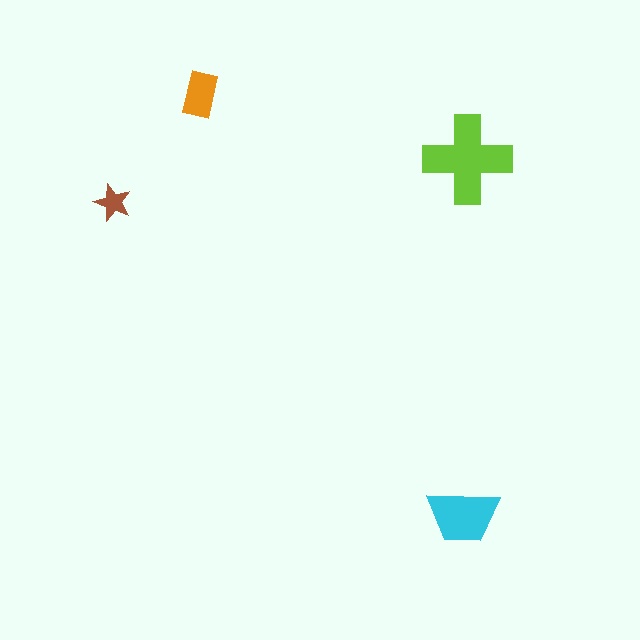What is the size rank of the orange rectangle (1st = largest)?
3rd.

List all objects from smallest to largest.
The brown star, the orange rectangle, the cyan trapezoid, the lime cross.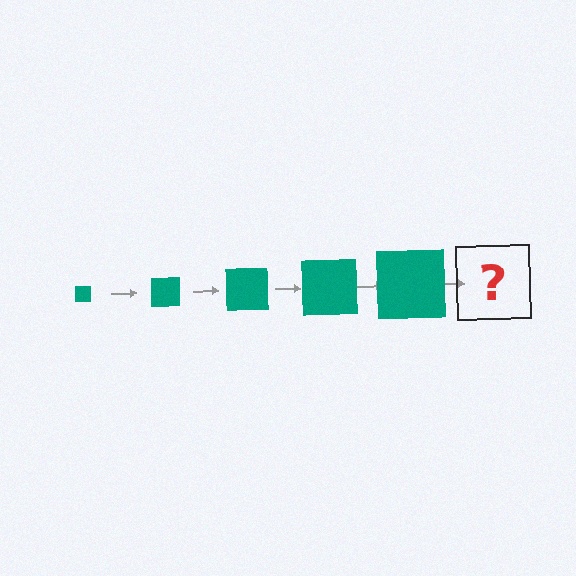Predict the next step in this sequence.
The next step is a teal square, larger than the previous one.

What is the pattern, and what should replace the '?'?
The pattern is that the square gets progressively larger each step. The '?' should be a teal square, larger than the previous one.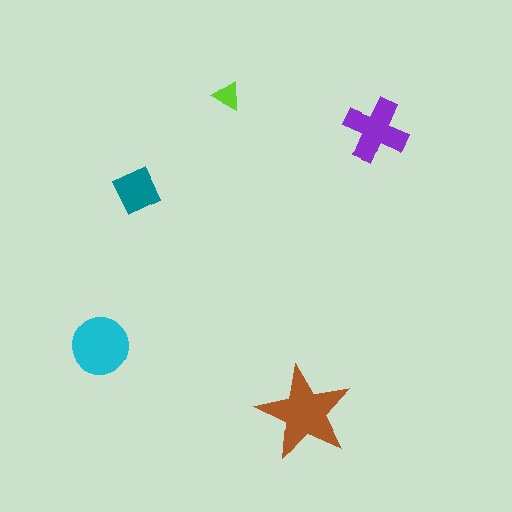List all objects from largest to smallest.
The brown star, the cyan circle, the purple cross, the teal square, the lime triangle.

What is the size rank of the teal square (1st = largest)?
4th.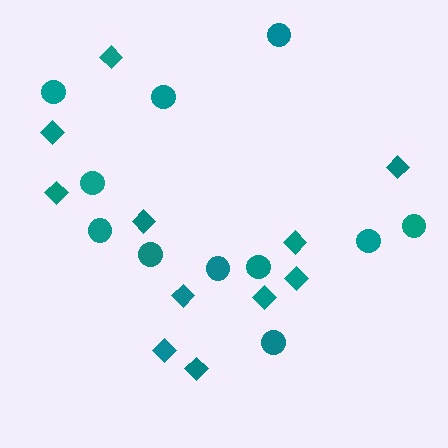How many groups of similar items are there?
There are 2 groups: one group of diamonds (11) and one group of circles (11).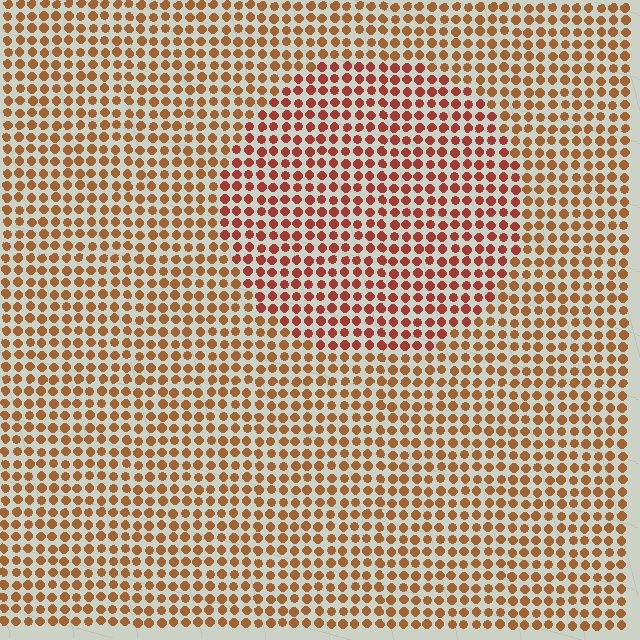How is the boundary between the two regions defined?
The boundary is defined purely by a slight shift in hue (about 24 degrees). Spacing, size, and orientation are identical on both sides.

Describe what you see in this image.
The image is filled with small brown elements in a uniform arrangement. A circle-shaped region is visible where the elements are tinted to a slightly different hue, forming a subtle color boundary.